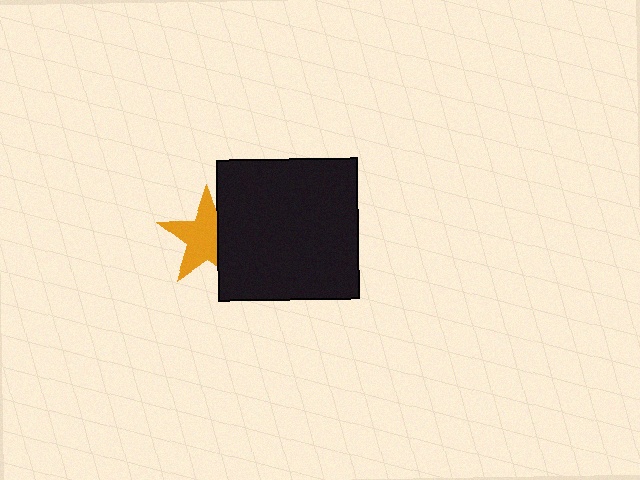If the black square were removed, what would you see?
You would see the complete orange star.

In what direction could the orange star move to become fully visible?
The orange star could move left. That would shift it out from behind the black square entirely.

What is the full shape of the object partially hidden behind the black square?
The partially hidden object is an orange star.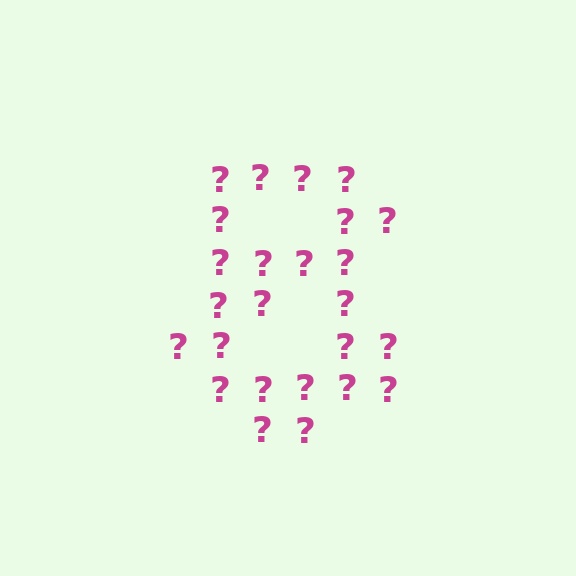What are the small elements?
The small elements are question marks.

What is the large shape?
The large shape is the digit 8.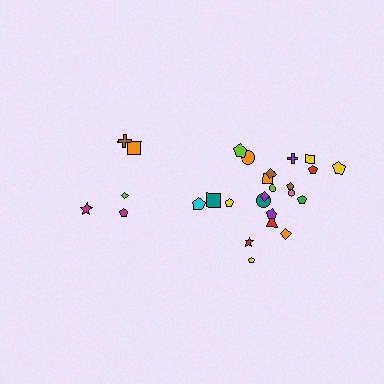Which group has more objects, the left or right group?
The right group.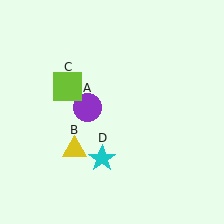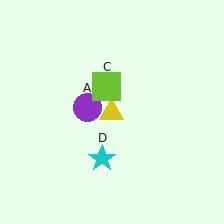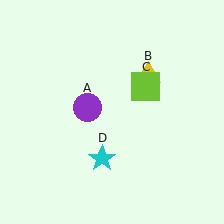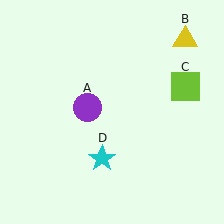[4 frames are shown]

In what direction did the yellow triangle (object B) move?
The yellow triangle (object B) moved up and to the right.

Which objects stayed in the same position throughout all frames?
Purple circle (object A) and cyan star (object D) remained stationary.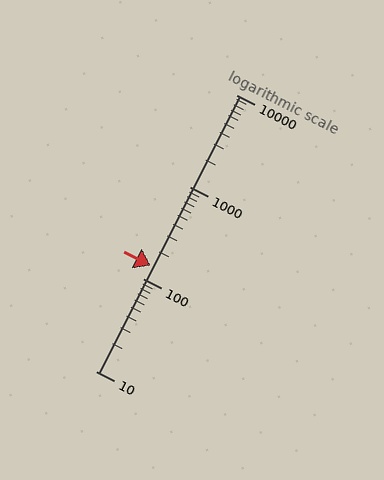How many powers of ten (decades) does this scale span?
The scale spans 3 decades, from 10 to 10000.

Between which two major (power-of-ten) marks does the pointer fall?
The pointer is between 100 and 1000.